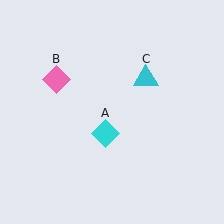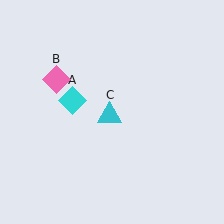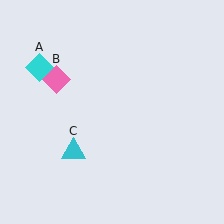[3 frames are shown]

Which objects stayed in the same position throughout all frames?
Pink diamond (object B) remained stationary.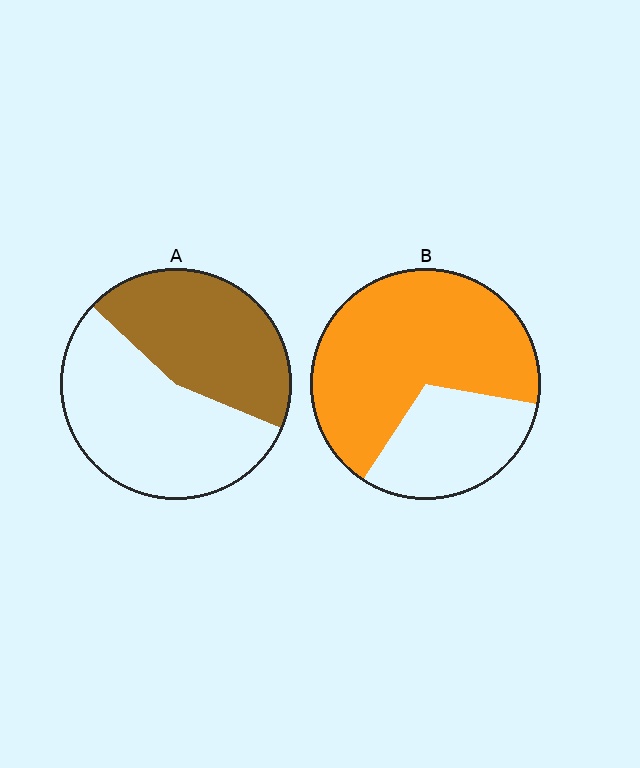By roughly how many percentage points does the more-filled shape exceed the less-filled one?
By roughly 25 percentage points (B over A).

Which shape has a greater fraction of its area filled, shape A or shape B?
Shape B.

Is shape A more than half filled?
No.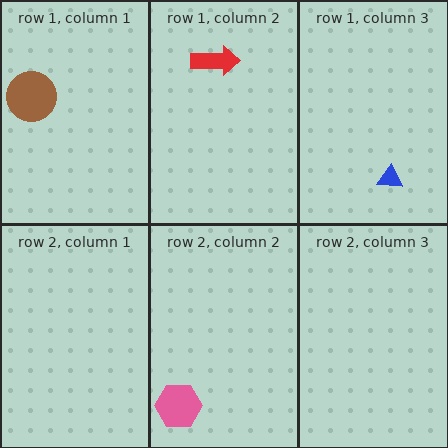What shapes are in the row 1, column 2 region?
The red arrow.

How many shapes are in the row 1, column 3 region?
1.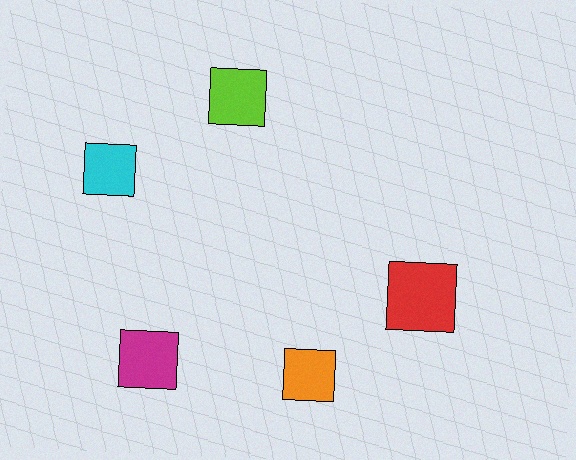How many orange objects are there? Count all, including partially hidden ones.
There is 1 orange object.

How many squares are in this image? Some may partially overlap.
There are 5 squares.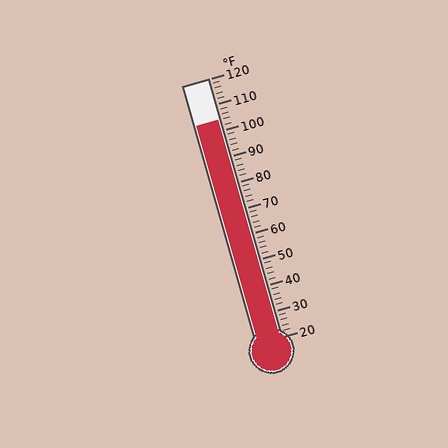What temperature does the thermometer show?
The thermometer shows approximately 104°F.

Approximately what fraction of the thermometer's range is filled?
The thermometer is filled to approximately 85% of its range.